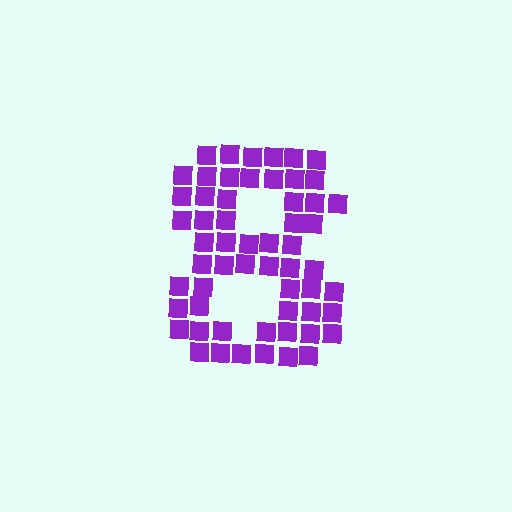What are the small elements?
The small elements are squares.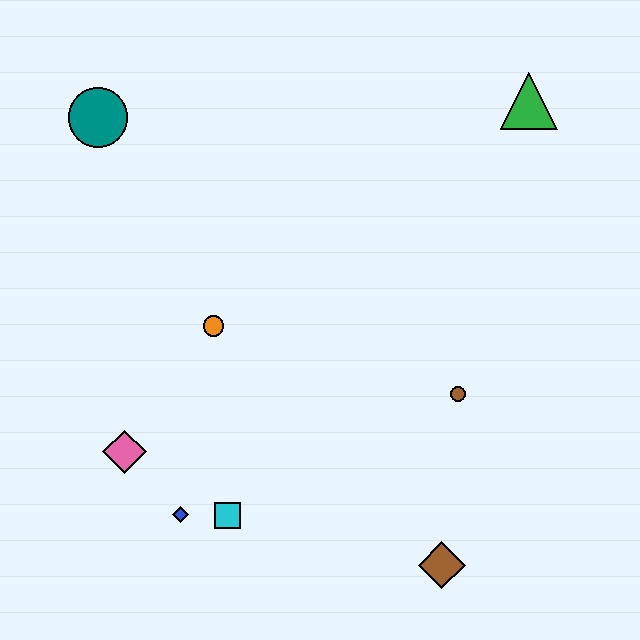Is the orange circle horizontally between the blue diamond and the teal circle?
No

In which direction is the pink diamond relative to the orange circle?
The pink diamond is below the orange circle.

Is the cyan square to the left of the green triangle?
Yes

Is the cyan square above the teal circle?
No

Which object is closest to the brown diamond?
The brown circle is closest to the brown diamond.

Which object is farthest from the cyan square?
The green triangle is farthest from the cyan square.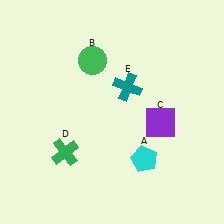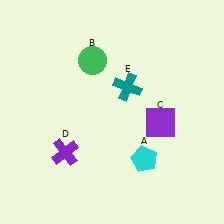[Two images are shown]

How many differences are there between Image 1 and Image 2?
There is 1 difference between the two images.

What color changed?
The cross (D) changed from green in Image 1 to purple in Image 2.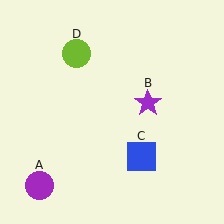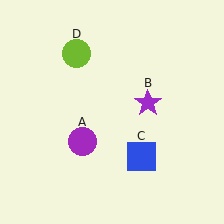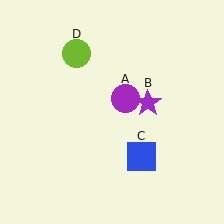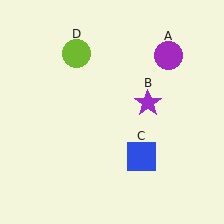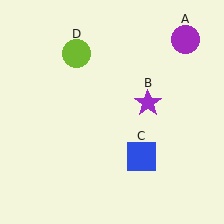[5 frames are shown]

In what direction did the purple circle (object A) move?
The purple circle (object A) moved up and to the right.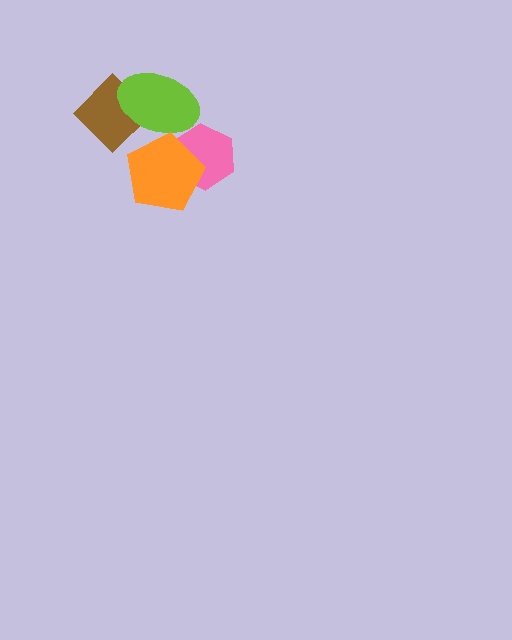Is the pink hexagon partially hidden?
Yes, it is partially covered by another shape.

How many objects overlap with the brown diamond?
1 object overlaps with the brown diamond.